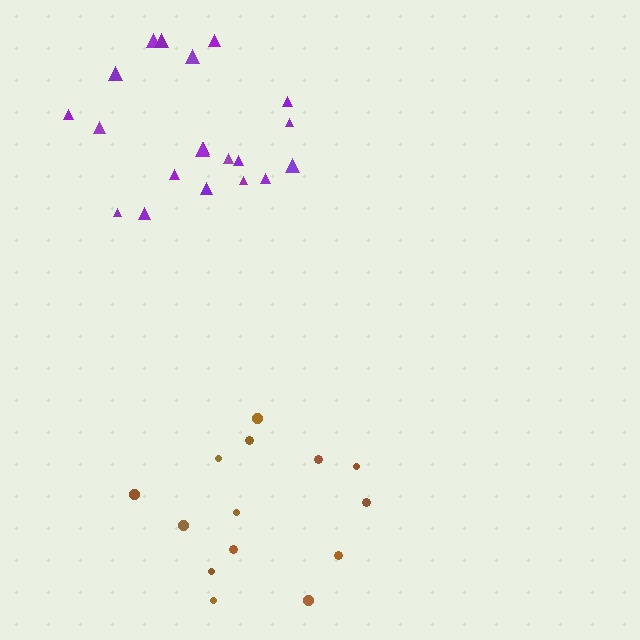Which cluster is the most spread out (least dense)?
Brown.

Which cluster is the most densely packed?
Purple.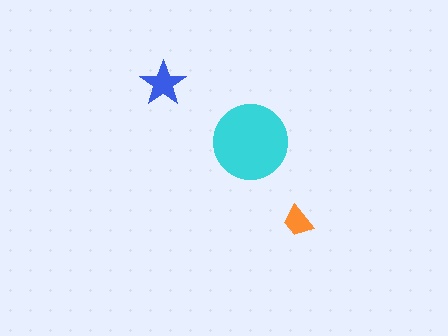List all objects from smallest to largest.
The orange trapezoid, the blue star, the cyan circle.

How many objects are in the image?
There are 3 objects in the image.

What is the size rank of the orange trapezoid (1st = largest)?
3rd.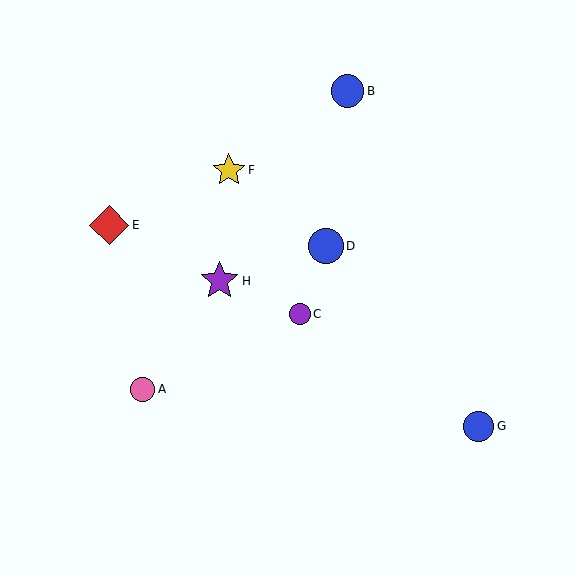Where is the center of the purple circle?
The center of the purple circle is at (300, 314).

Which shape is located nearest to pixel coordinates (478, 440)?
The blue circle (labeled G) at (479, 426) is nearest to that location.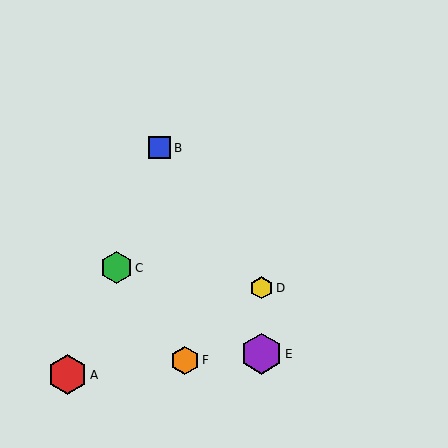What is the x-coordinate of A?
Object A is at x≈68.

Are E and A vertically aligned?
No, E is at x≈261 and A is at x≈68.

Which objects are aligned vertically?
Objects D, E are aligned vertically.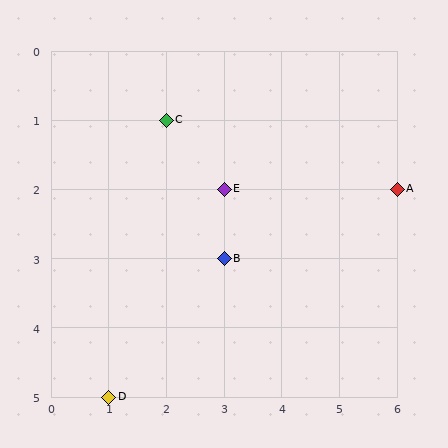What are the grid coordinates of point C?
Point C is at grid coordinates (2, 1).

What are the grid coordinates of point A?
Point A is at grid coordinates (6, 2).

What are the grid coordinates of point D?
Point D is at grid coordinates (1, 5).